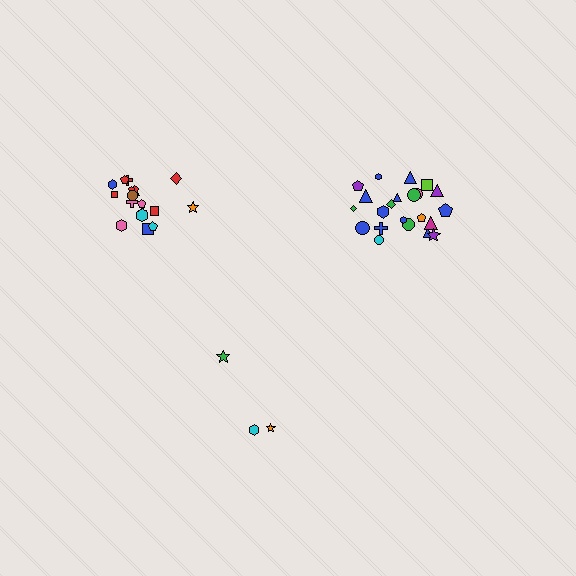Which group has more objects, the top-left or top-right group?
The top-right group.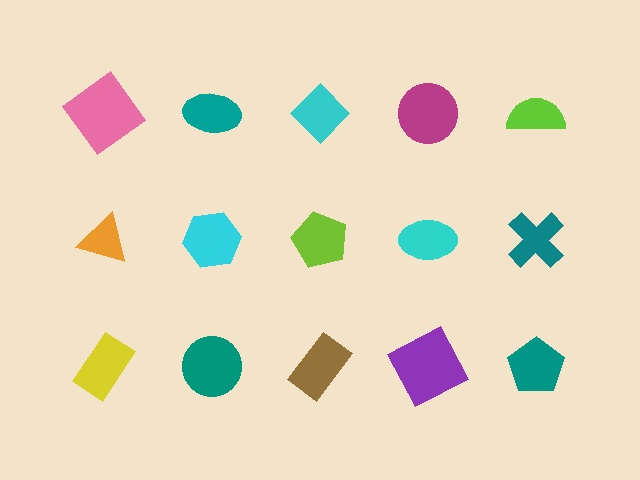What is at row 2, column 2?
A cyan hexagon.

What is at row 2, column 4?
A cyan ellipse.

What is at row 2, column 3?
A lime pentagon.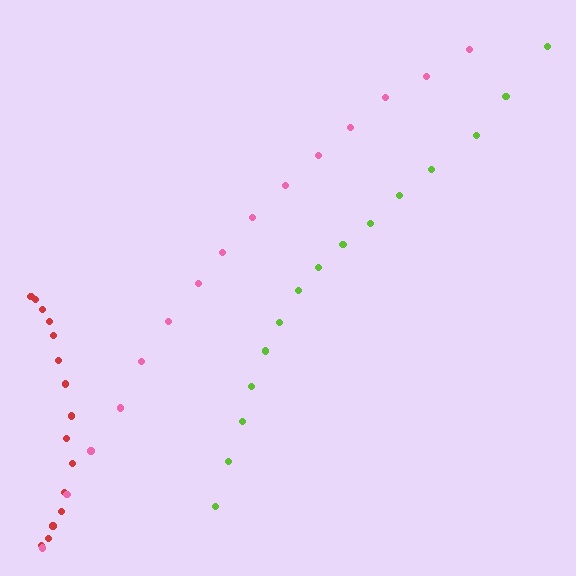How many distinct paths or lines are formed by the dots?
There are 3 distinct paths.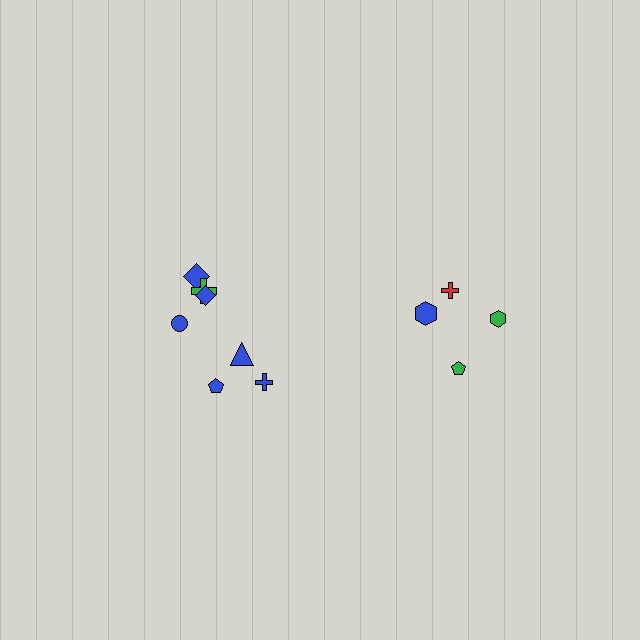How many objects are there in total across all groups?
There are 11 objects.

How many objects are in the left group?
There are 7 objects.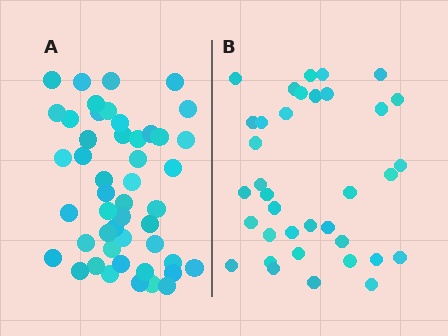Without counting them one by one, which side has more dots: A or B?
Region A (the left region) has more dots.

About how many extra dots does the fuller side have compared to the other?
Region A has roughly 12 or so more dots than region B.